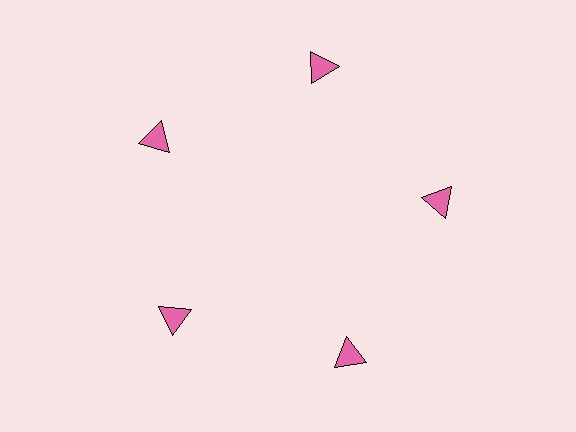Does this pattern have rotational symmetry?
Yes, this pattern has 5-fold rotational symmetry. It looks the same after rotating 72 degrees around the center.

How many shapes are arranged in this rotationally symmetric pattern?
There are 5 shapes, arranged in 5 groups of 1.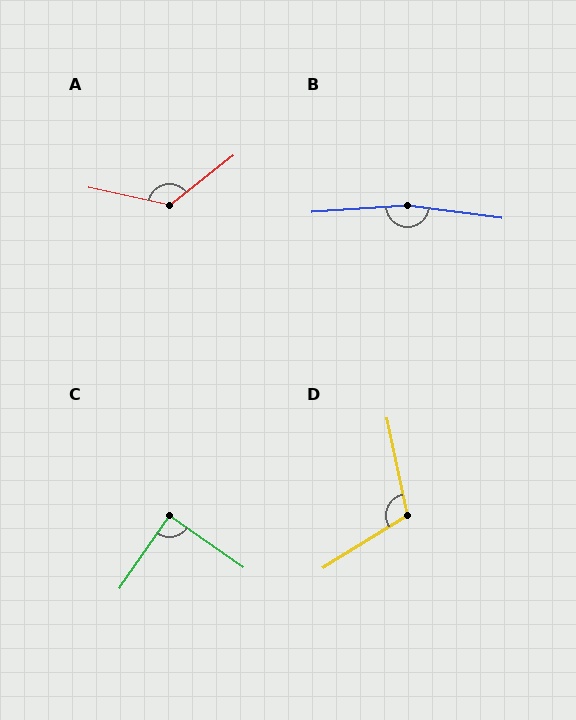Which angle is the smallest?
C, at approximately 89 degrees.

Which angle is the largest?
B, at approximately 169 degrees.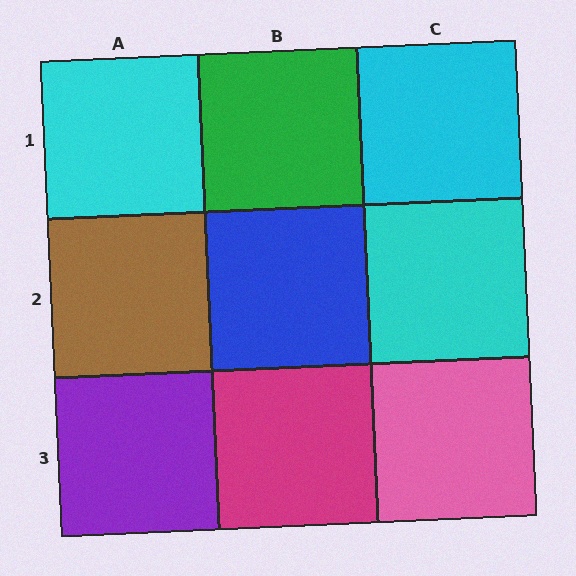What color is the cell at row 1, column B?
Green.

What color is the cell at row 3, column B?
Magenta.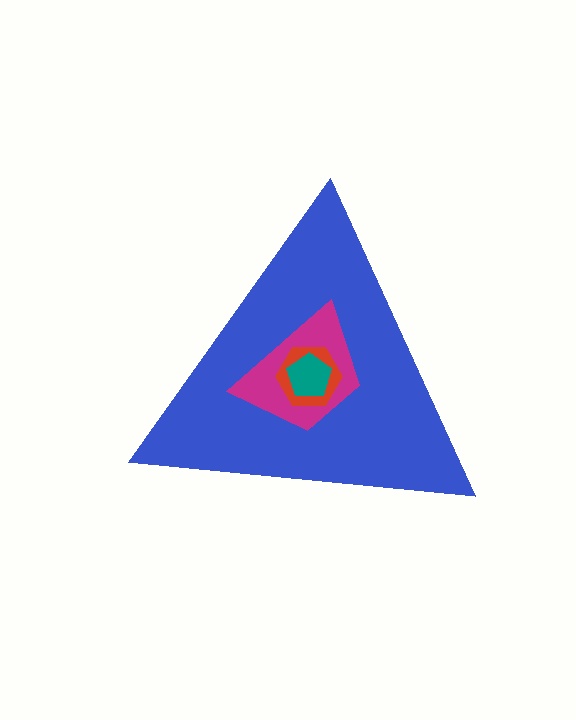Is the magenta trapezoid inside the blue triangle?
Yes.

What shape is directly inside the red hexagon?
The teal pentagon.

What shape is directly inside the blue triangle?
The magenta trapezoid.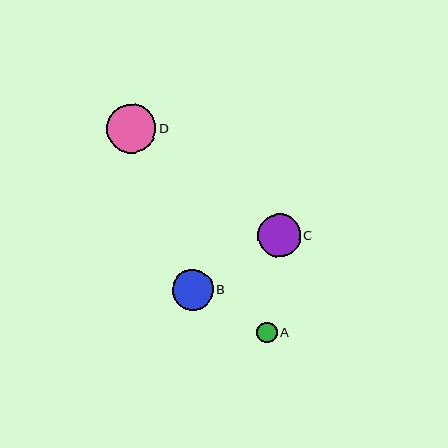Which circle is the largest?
Circle D is the largest with a size of approximately 49 pixels.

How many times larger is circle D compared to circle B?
Circle D is approximately 1.2 times the size of circle B.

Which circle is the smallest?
Circle A is the smallest with a size of approximately 20 pixels.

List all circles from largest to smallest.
From largest to smallest: D, C, B, A.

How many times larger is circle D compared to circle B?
Circle D is approximately 1.2 times the size of circle B.